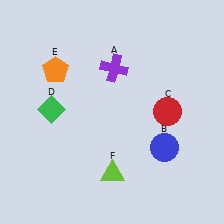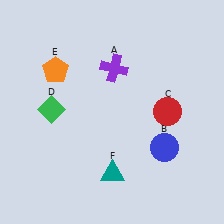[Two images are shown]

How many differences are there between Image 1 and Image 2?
There is 1 difference between the two images.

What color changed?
The triangle (F) changed from lime in Image 1 to teal in Image 2.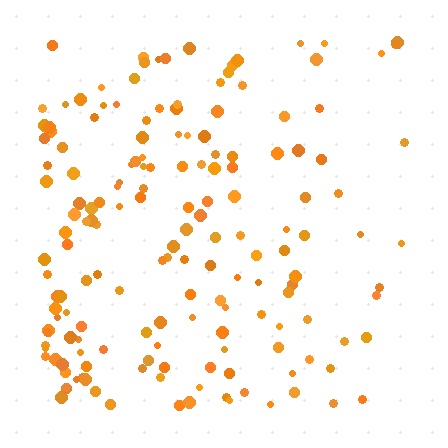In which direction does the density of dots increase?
From right to left, with the left side densest.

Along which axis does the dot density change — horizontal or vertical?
Horizontal.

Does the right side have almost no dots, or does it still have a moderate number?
Still a moderate number, just noticeably fewer than the left.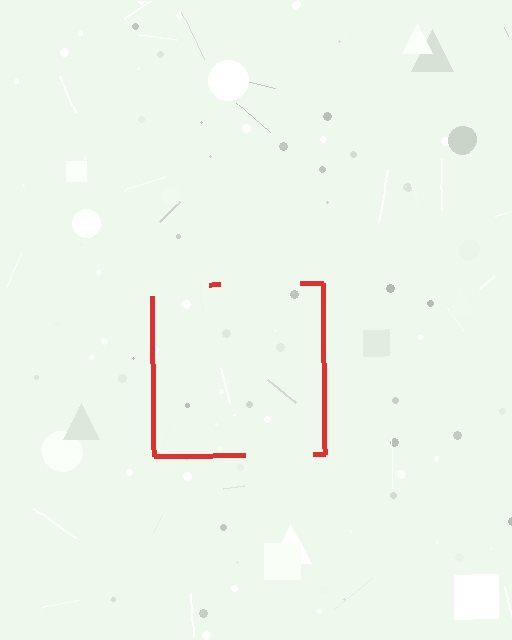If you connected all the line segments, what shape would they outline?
They would outline a square.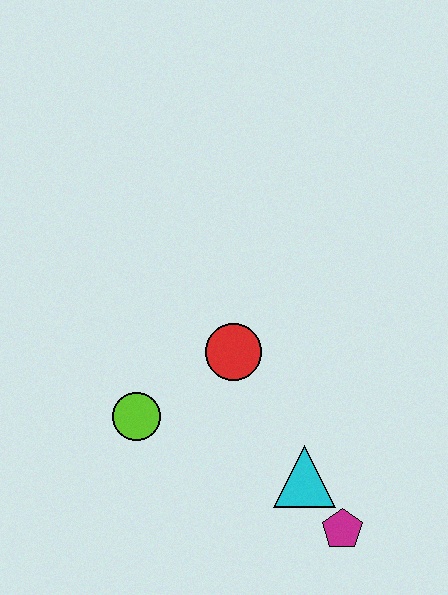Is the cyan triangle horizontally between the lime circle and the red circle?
No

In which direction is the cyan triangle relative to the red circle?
The cyan triangle is below the red circle.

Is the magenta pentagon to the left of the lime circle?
No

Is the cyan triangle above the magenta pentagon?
Yes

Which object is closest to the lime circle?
The red circle is closest to the lime circle.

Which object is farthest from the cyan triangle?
The lime circle is farthest from the cyan triangle.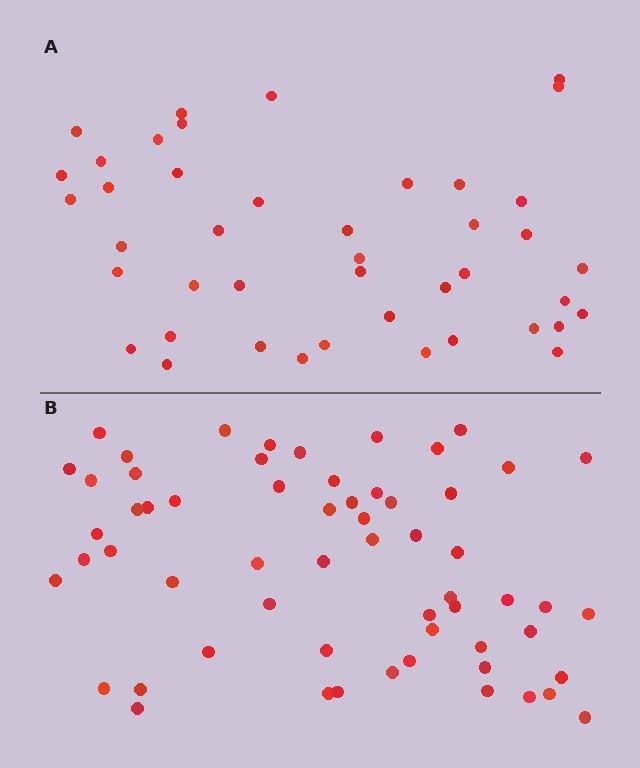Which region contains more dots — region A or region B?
Region B (the bottom region) has more dots.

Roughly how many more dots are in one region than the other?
Region B has approximately 15 more dots than region A.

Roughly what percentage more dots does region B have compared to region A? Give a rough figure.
About 40% more.